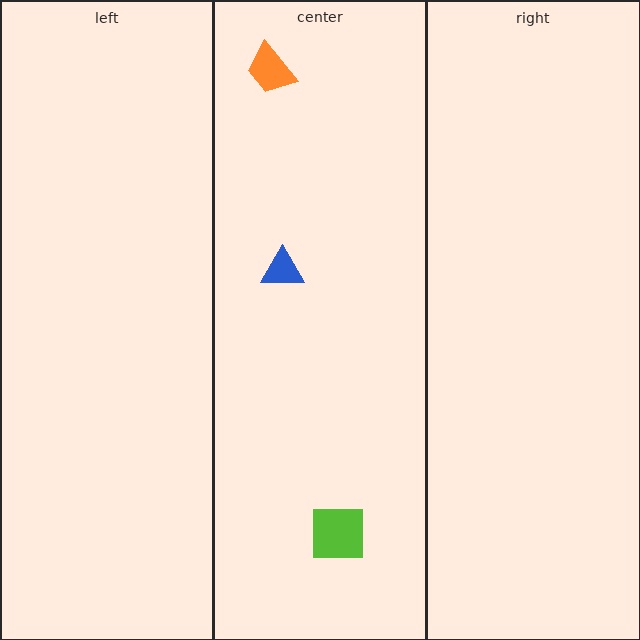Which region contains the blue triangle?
The center region.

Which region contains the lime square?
The center region.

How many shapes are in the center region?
3.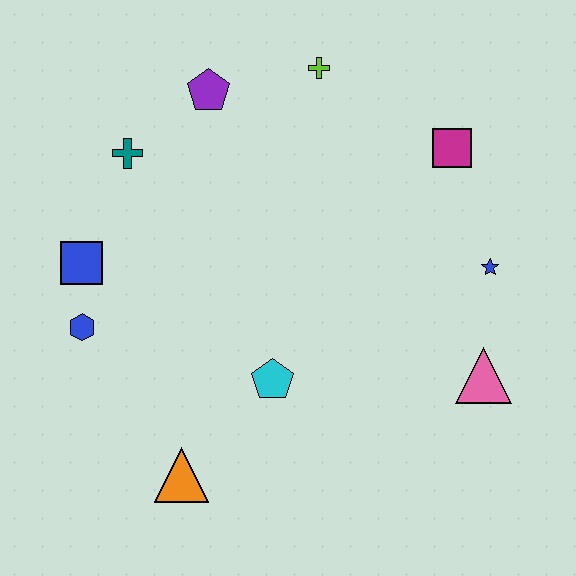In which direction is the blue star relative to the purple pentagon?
The blue star is to the right of the purple pentagon.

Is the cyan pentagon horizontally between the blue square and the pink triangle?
Yes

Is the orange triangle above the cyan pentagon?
No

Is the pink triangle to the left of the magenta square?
No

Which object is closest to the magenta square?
The blue star is closest to the magenta square.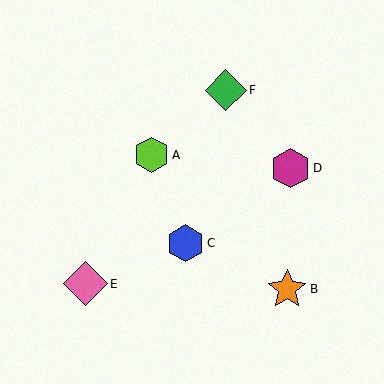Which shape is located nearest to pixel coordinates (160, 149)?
The lime hexagon (labeled A) at (151, 155) is nearest to that location.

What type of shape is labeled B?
Shape B is an orange star.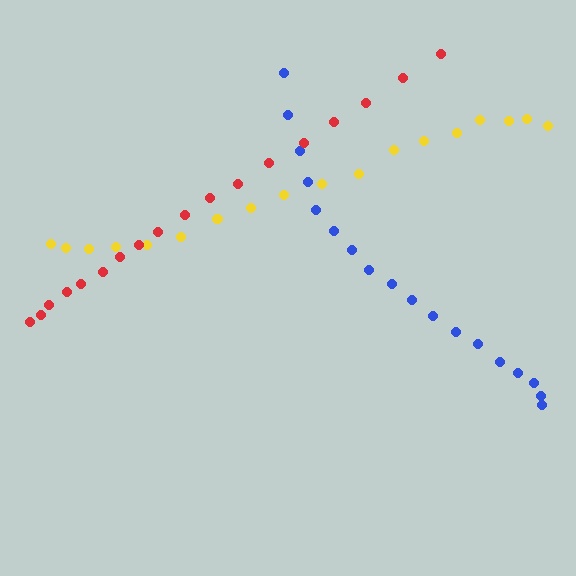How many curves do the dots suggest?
There are 3 distinct paths.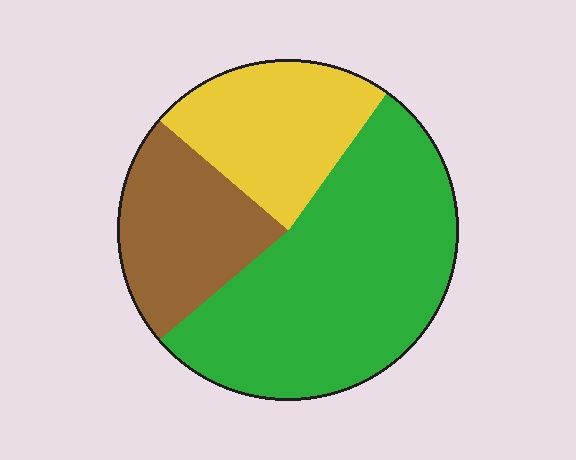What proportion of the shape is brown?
Brown takes up about one quarter (1/4) of the shape.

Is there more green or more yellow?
Green.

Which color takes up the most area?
Green, at roughly 55%.